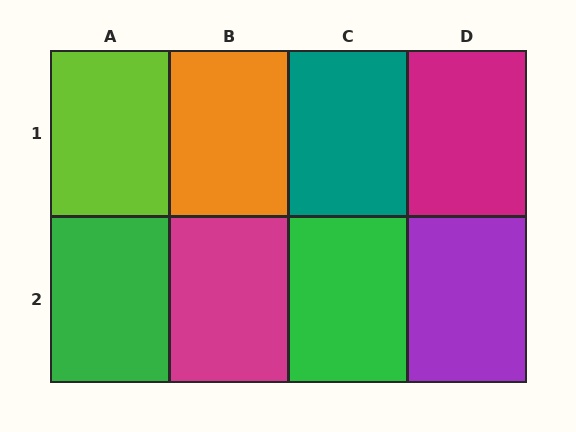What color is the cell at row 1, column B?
Orange.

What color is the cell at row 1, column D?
Magenta.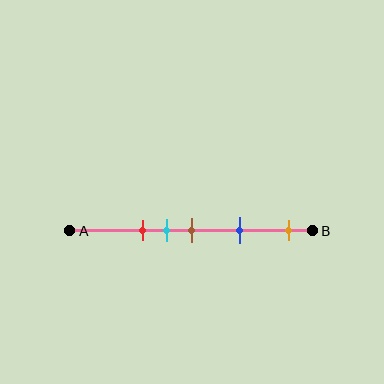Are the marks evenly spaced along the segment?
No, the marks are not evenly spaced.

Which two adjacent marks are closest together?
The cyan and brown marks are the closest adjacent pair.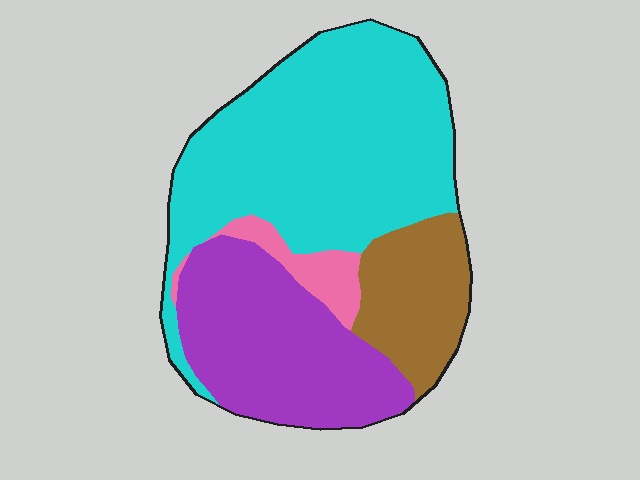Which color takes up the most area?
Cyan, at roughly 50%.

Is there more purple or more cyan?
Cyan.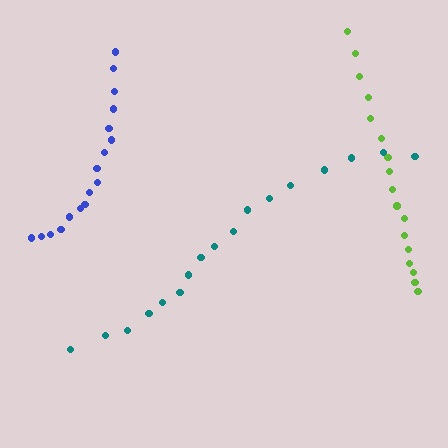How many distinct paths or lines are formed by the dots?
There are 3 distinct paths.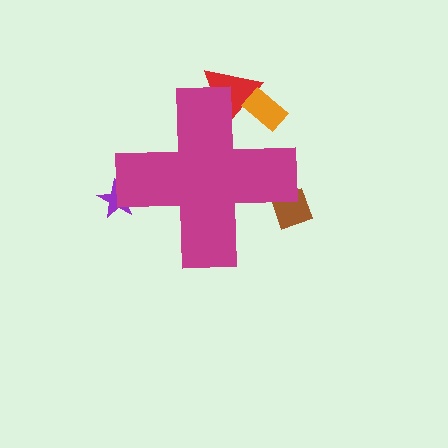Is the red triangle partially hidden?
Yes, the red triangle is partially hidden behind the magenta cross.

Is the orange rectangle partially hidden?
Yes, the orange rectangle is partially hidden behind the magenta cross.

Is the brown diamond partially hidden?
Yes, the brown diamond is partially hidden behind the magenta cross.